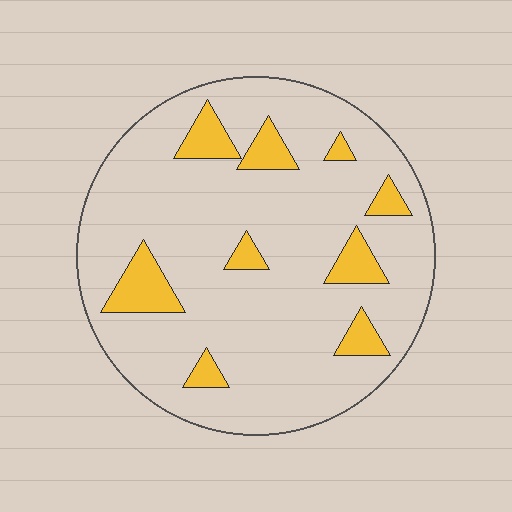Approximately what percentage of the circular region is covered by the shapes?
Approximately 15%.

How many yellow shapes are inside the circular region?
9.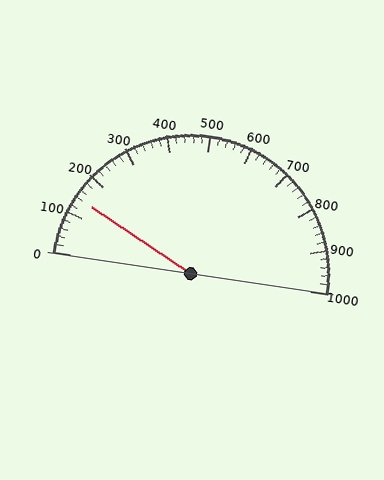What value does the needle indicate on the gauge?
The needle indicates approximately 140.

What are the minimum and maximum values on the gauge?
The gauge ranges from 0 to 1000.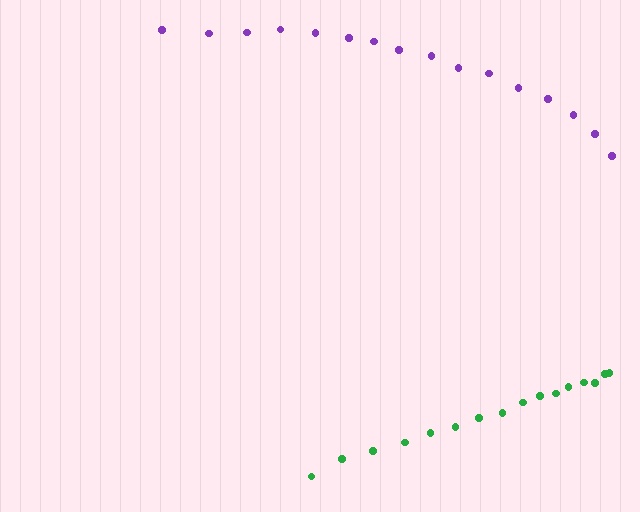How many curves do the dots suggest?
There are 2 distinct paths.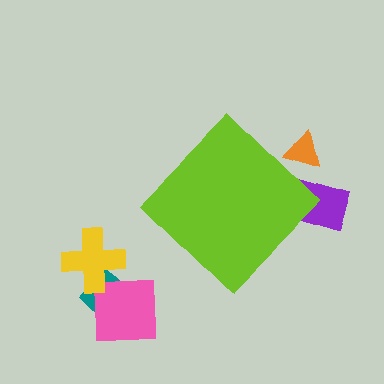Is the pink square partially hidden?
No, the pink square is fully visible.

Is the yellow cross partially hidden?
No, the yellow cross is fully visible.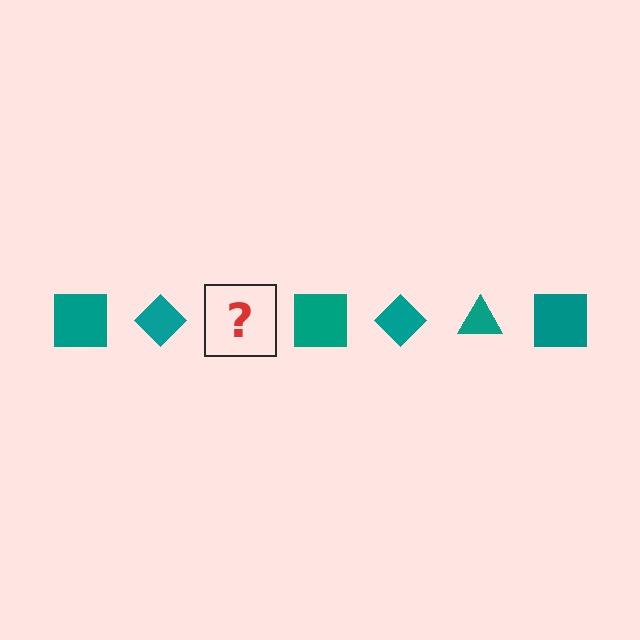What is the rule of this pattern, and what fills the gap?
The rule is that the pattern cycles through square, diamond, triangle shapes in teal. The gap should be filled with a teal triangle.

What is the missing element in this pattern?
The missing element is a teal triangle.